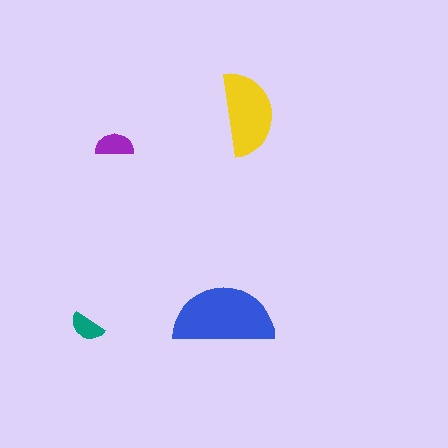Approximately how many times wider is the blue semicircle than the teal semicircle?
About 3 times wider.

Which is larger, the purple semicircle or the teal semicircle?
The purple one.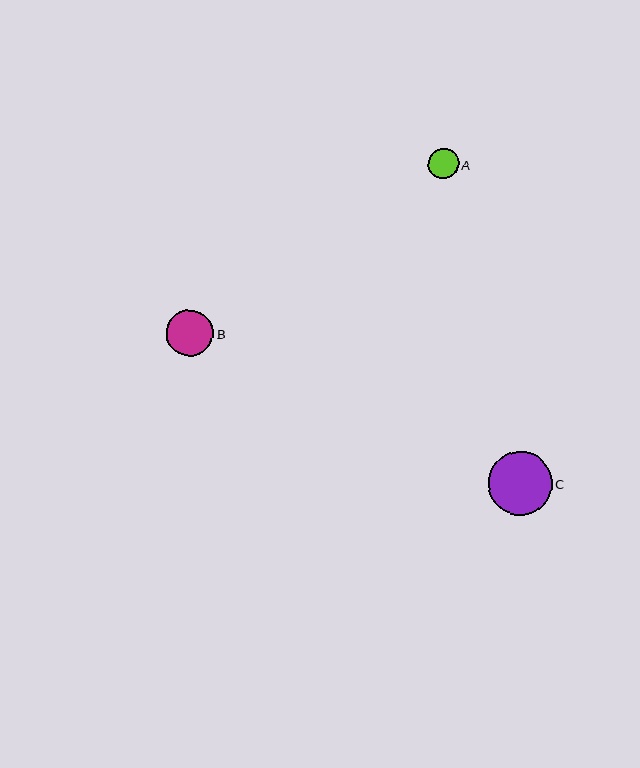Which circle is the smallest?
Circle A is the smallest with a size of approximately 31 pixels.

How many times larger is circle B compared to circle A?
Circle B is approximately 1.5 times the size of circle A.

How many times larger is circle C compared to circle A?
Circle C is approximately 2.1 times the size of circle A.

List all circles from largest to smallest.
From largest to smallest: C, B, A.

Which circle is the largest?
Circle C is the largest with a size of approximately 64 pixels.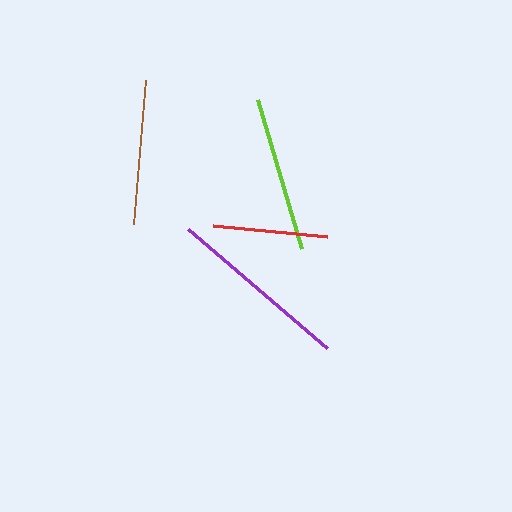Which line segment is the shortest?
The red line is the shortest at approximately 115 pixels.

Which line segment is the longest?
The purple line is the longest at approximately 183 pixels.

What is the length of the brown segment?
The brown segment is approximately 145 pixels long.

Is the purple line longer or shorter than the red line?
The purple line is longer than the red line.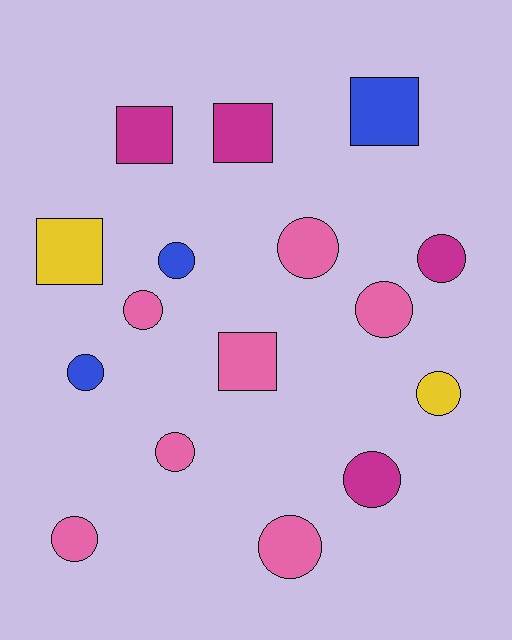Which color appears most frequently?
Pink, with 7 objects.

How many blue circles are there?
There are 2 blue circles.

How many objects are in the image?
There are 16 objects.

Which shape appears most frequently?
Circle, with 11 objects.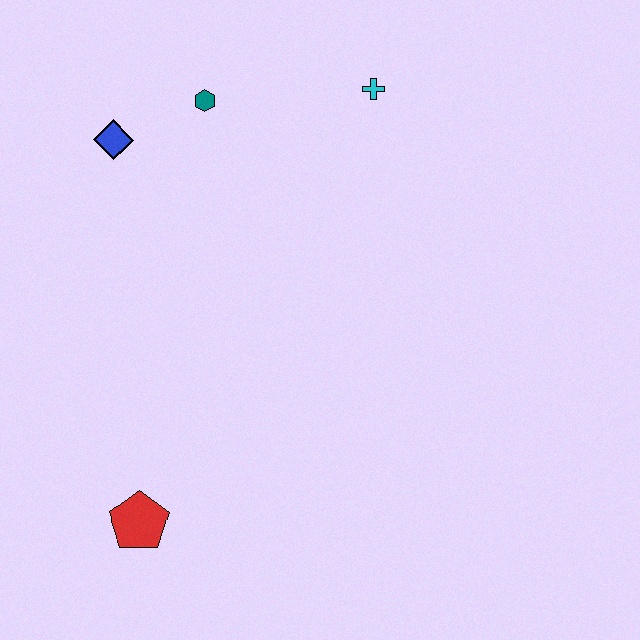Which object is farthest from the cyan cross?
The red pentagon is farthest from the cyan cross.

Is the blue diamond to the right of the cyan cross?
No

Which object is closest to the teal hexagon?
The blue diamond is closest to the teal hexagon.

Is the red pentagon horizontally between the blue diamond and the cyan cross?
Yes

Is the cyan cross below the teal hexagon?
No